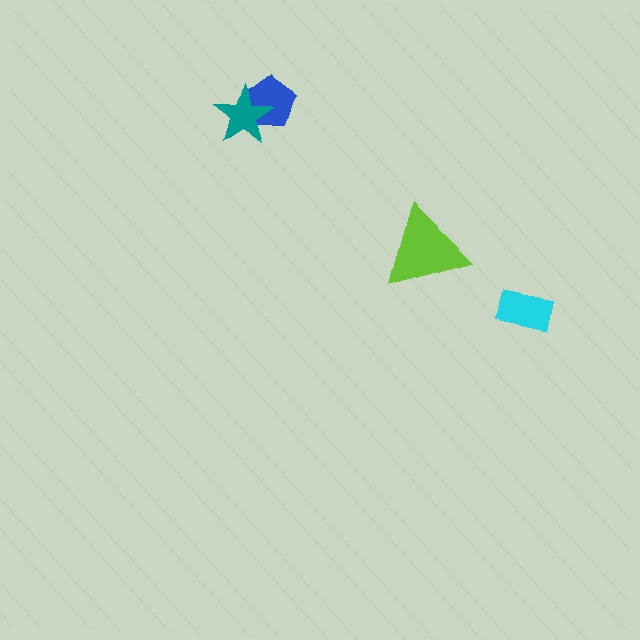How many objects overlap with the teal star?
1 object overlaps with the teal star.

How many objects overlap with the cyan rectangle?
0 objects overlap with the cyan rectangle.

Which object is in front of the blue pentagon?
The teal star is in front of the blue pentagon.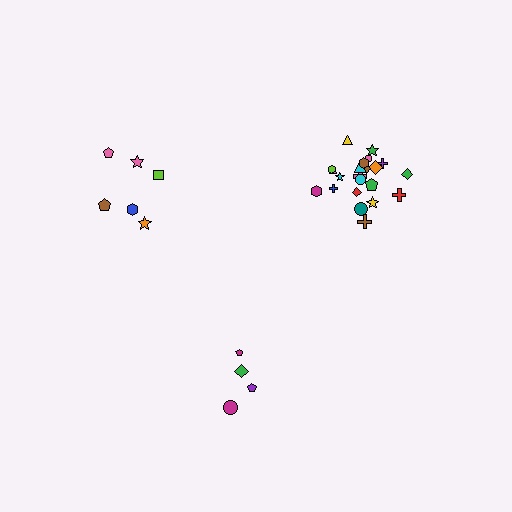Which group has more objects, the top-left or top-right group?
The top-right group.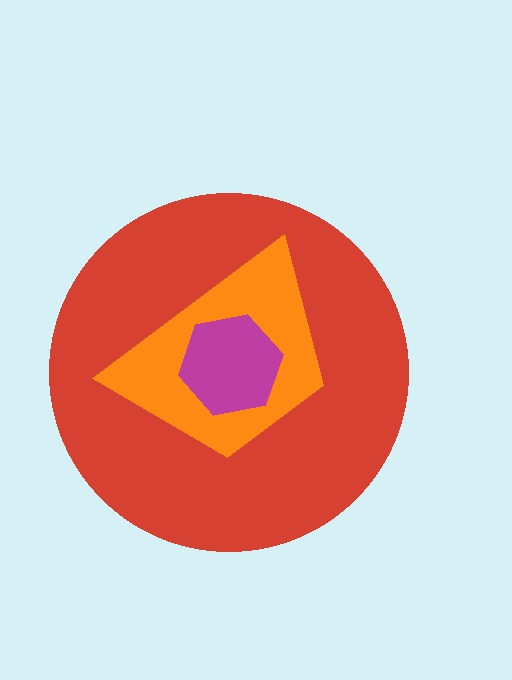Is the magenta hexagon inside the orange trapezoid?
Yes.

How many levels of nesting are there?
3.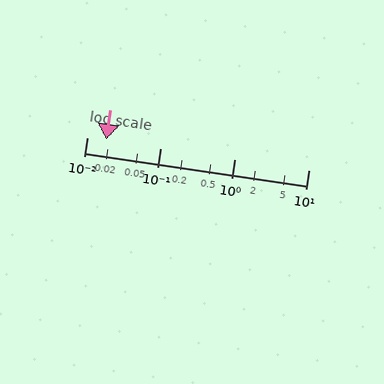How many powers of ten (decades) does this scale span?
The scale spans 3 decades, from 0.01 to 10.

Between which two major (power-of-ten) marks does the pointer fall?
The pointer is between 0.01 and 0.1.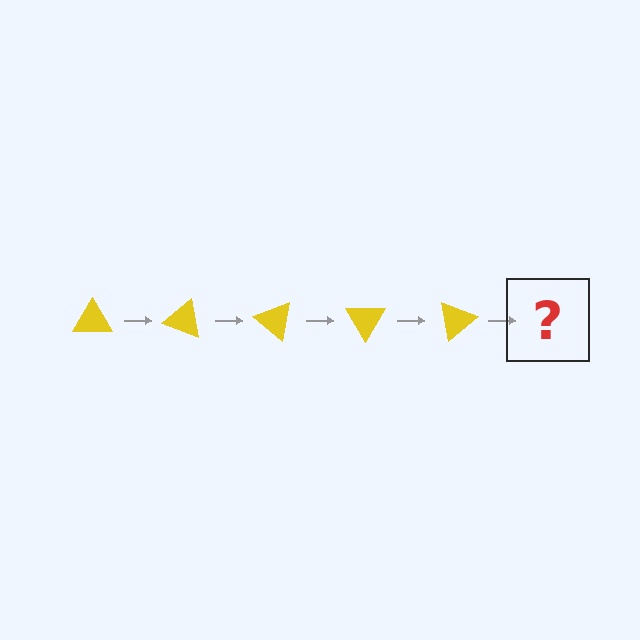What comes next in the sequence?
The next element should be a yellow triangle rotated 100 degrees.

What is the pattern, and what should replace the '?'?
The pattern is that the triangle rotates 20 degrees each step. The '?' should be a yellow triangle rotated 100 degrees.